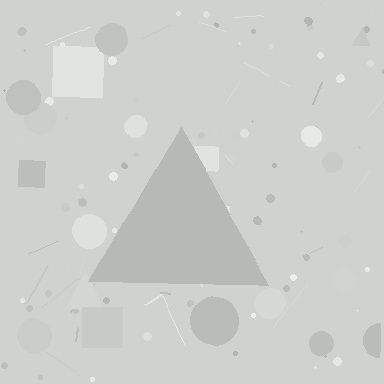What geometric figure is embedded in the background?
A triangle is embedded in the background.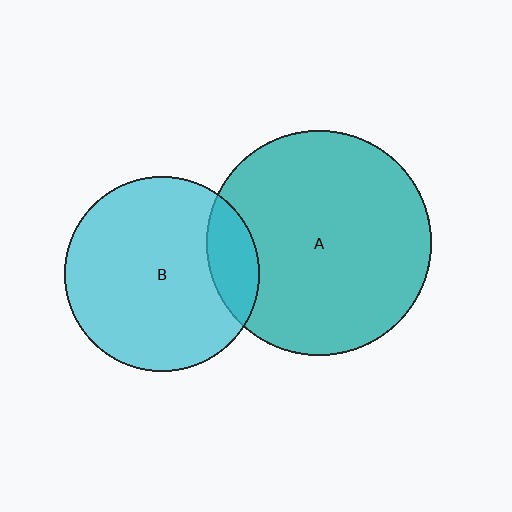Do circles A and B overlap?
Yes.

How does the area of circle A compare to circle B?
Approximately 1.3 times.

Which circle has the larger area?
Circle A (teal).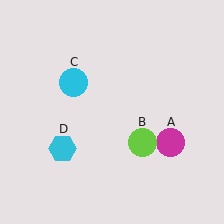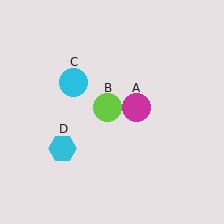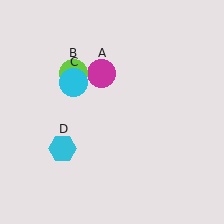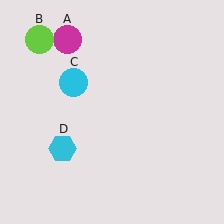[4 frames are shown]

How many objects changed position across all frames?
2 objects changed position: magenta circle (object A), lime circle (object B).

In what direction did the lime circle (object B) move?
The lime circle (object B) moved up and to the left.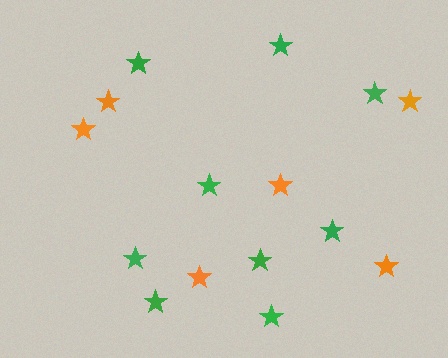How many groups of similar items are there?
There are 2 groups: one group of green stars (9) and one group of orange stars (6).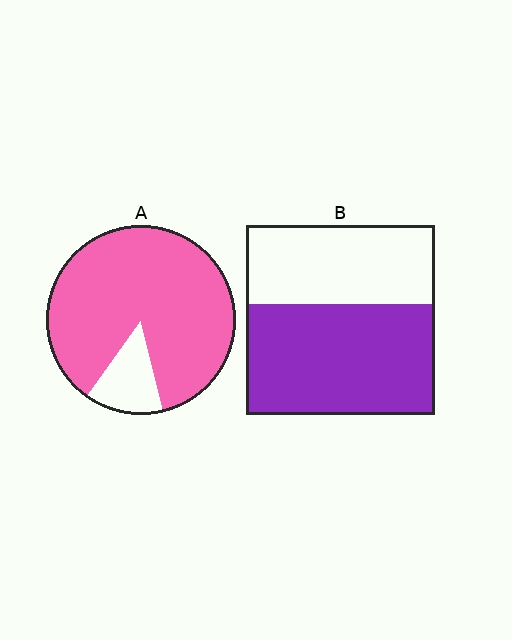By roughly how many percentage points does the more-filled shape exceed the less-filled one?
By roughly 30 percentage points (A over B).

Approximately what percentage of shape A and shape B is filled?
A is approximately 85% and B is approximately 60%.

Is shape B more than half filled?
Yes.